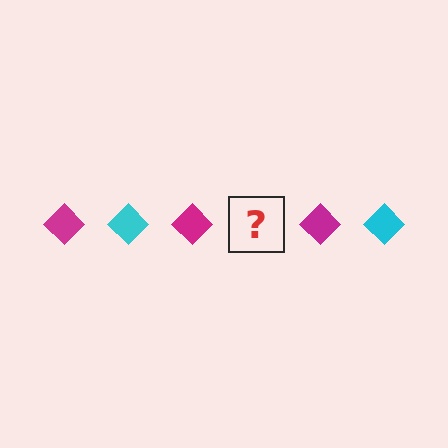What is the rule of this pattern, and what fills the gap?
The rule is that the pattern cycles through magenta, cyan diamonds. The gap should be filled with a cyan diamond.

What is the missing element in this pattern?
The missing element is a cyan diamond.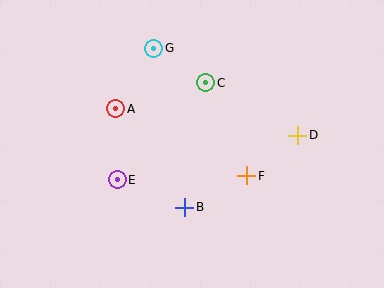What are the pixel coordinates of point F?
Point F is at (247, 176).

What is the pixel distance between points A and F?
The distance between A and F is 147 pixels.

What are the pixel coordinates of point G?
Point G is at (154, 48).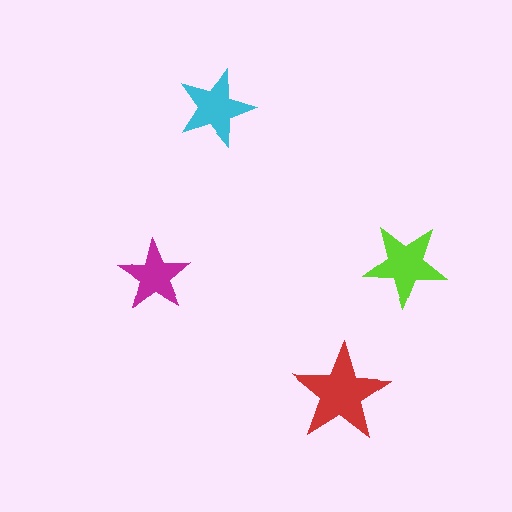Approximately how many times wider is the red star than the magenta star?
About 1.5 times wider.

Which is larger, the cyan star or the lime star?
The lime one.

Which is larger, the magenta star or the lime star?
The lime one.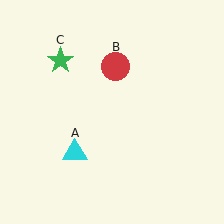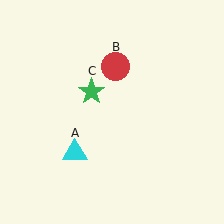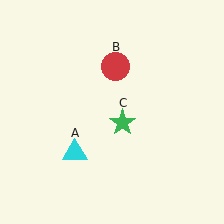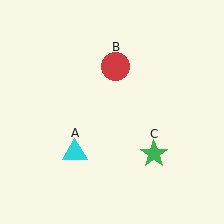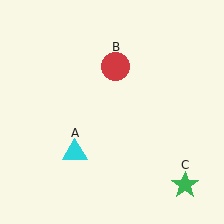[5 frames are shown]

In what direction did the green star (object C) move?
The green star (object C) moved down and to the right.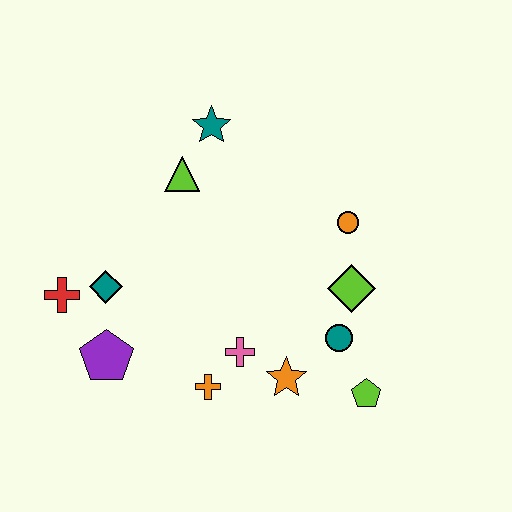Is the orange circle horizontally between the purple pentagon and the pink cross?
No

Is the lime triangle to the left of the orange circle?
Yes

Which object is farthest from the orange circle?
The red cross is farthest from the orange circle.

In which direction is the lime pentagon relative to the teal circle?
The lime pentagon is below the teal circle.